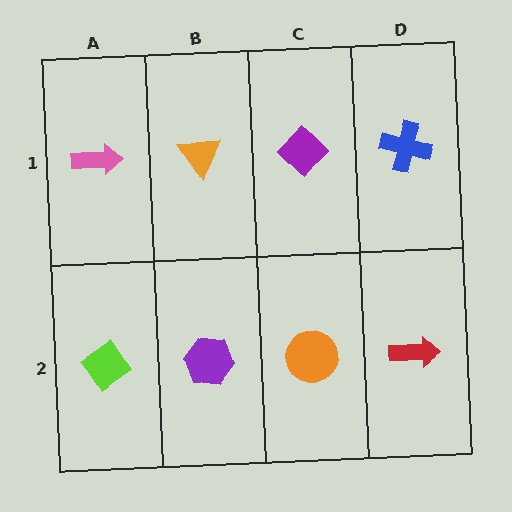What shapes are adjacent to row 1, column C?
An orange circle (row 2, column C), an orange triangle (row 1, column B), a blue cross (row 1, column D).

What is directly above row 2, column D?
A blue cross.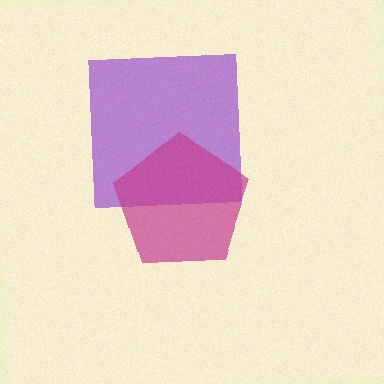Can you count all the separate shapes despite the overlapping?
Yes, there are 2 separate shapes.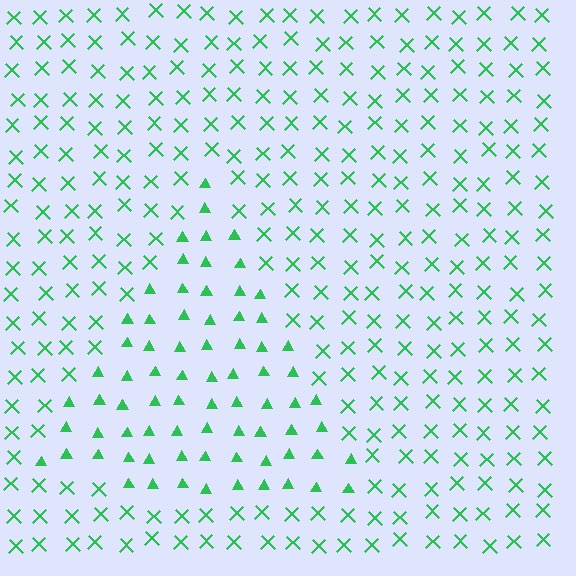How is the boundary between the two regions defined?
The boundary is defined by a change in element shape: triangles inside vs. X marks outside. All elements share the same color and spacing.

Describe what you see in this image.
The image is filled with small green elements arranged in a uniform grid. A triangle-shaped region contains triangles, while the surrounding area contains X marks. The boundary is defined purely by the change in element shape.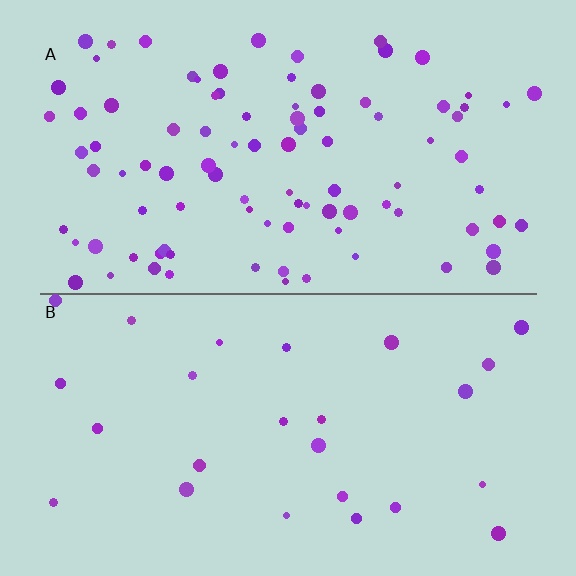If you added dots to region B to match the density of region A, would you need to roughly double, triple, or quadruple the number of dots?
Approximately quadruple.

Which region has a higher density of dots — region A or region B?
A (the top).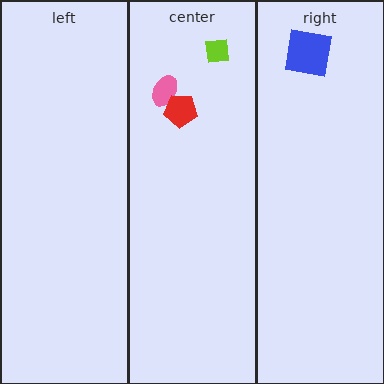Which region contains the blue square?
The right region.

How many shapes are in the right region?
1.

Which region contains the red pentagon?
The center region.